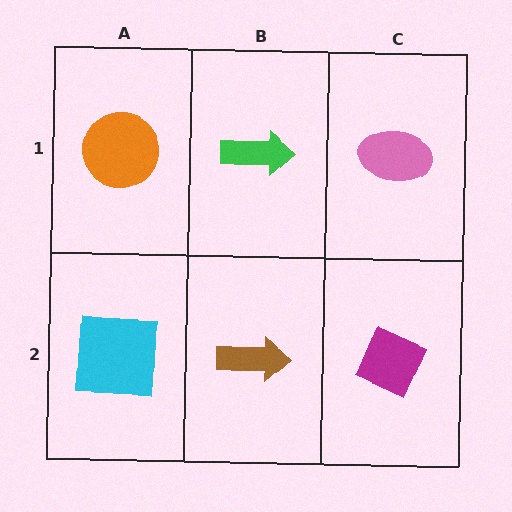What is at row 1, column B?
A green arrow.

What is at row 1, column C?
A pink ellipse.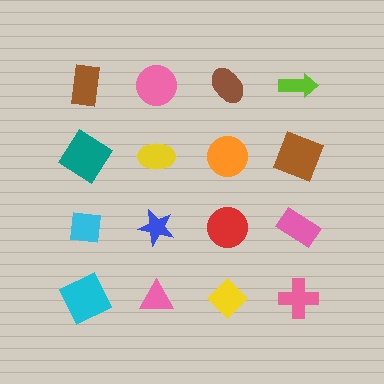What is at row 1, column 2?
A pink circle.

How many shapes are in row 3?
4 shapes.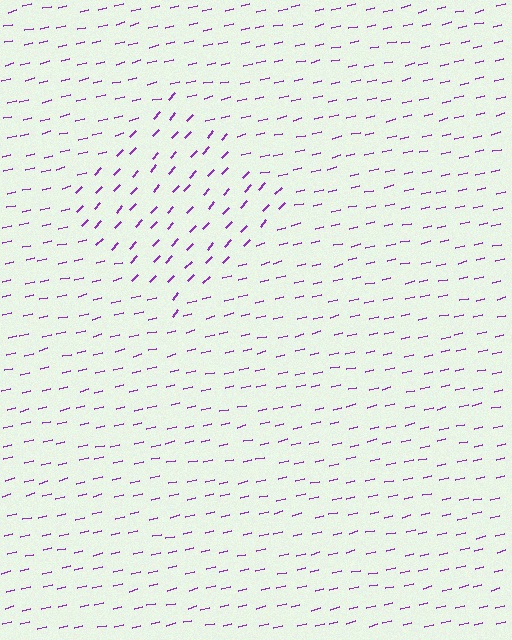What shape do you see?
I see a diamond.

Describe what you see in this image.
The image is filled with small purple line segments. A diamond region in the image has lines oriented differently from the surrounding lines, creating a visible texture boundary.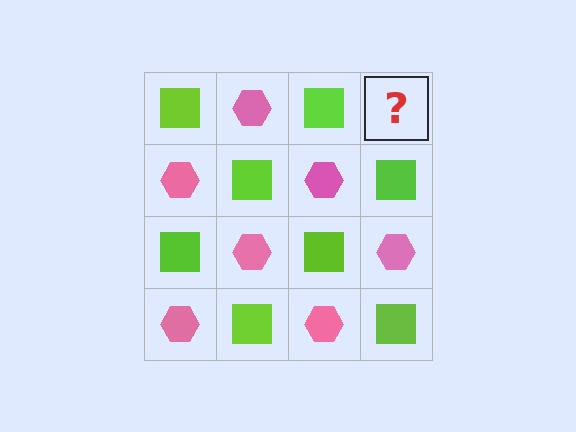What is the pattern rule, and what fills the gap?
The rule is that it alternates lime square and pink hexagon in a checkerboard pattern. The gap should be filled with a pink hexagon.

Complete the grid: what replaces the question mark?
The question mark should be replaced with a pink hexagon.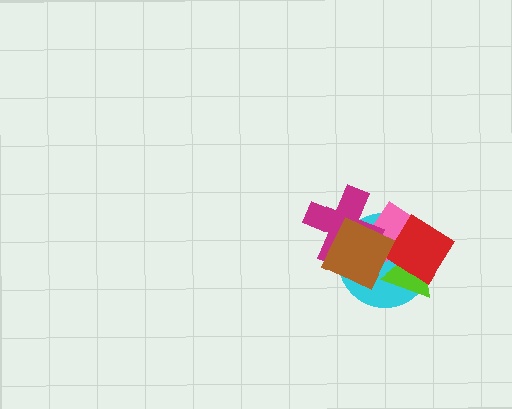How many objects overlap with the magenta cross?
3 objects overlap with the magenta cross.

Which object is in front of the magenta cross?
The brown diamond is in front of the magenta cross.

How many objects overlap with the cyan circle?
5 objects overlap with the cyan circle.